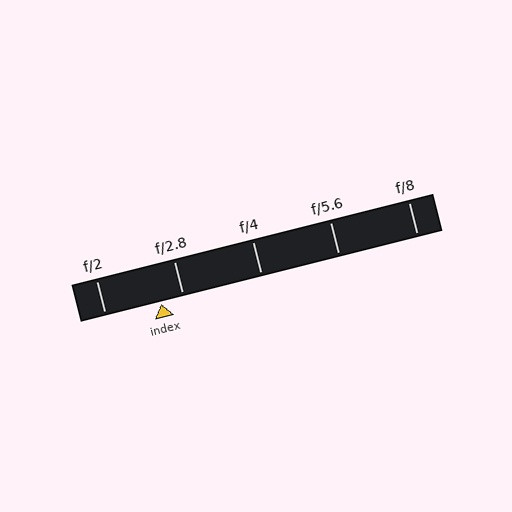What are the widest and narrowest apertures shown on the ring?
The widest aperture shown is f/2 and the narrowest is f/8.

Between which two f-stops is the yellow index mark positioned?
The index mark is between f/2 and f/2.8.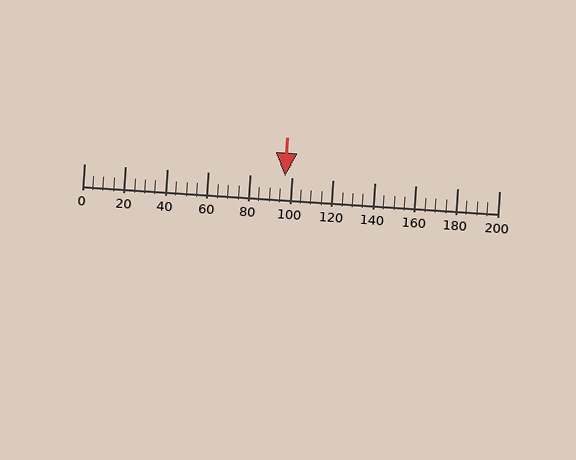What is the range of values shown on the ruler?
The ruler shows values from 0 to 200.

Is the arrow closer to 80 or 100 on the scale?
The arrow is closer to 100.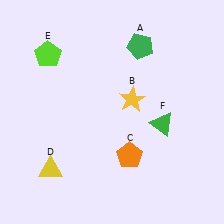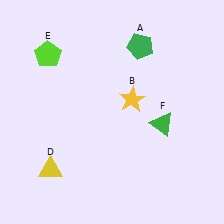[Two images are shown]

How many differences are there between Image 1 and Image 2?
There is 1 difference between the two images.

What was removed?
The orange pentagon (C) was removed in Image 2.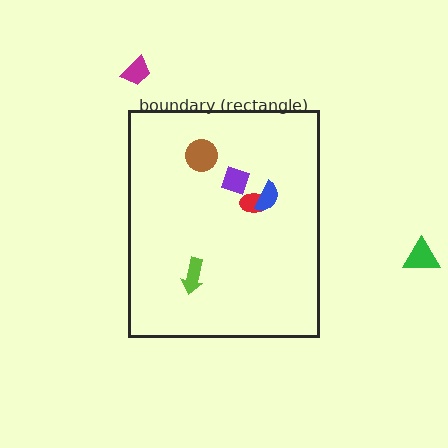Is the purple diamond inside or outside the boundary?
Inside.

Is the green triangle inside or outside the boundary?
Outside.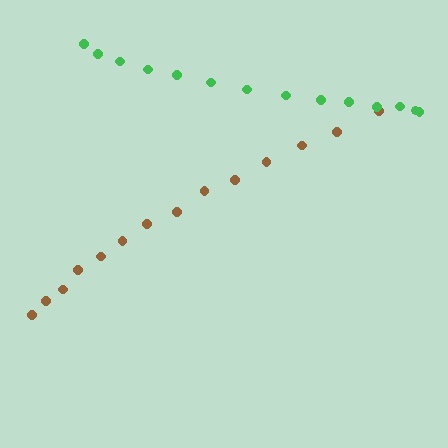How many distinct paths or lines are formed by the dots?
There are 2 distinct paths.